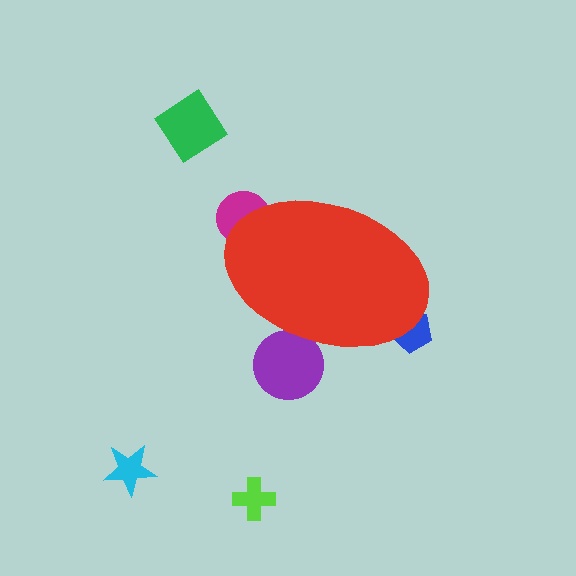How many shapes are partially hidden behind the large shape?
3 shapes are partially hidden.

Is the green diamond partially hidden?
No, the green diamond is fully visible.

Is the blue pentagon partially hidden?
Yes, the blue pentagon is partially hidden behind the red ellipse.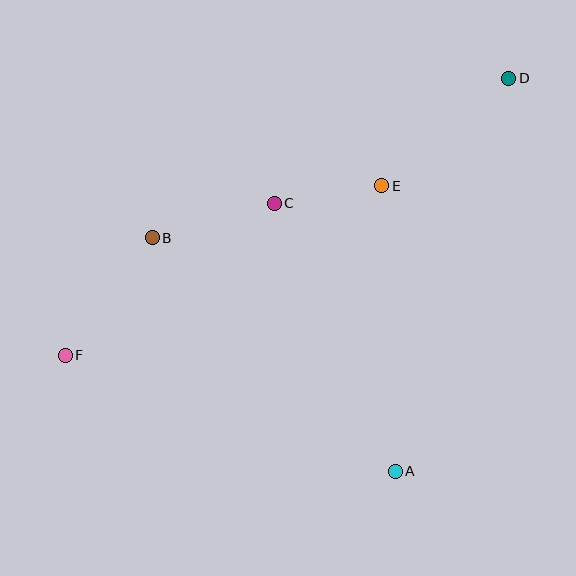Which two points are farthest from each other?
Points D and F are farthest from each other.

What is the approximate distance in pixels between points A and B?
The distance between A and B is approximately 337 pixels.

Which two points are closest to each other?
Points C and E are closest to each other.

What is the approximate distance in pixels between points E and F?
The distance between E and F is approximately 359 pixels.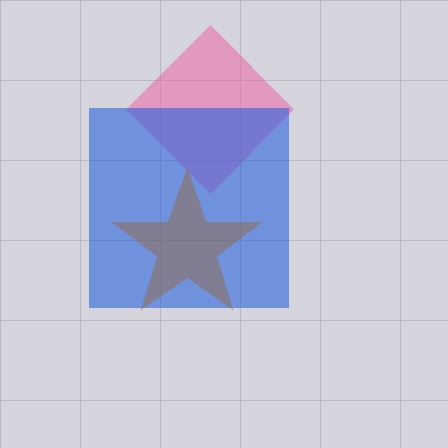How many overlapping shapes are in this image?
There are 3 overlapping shapes in the image.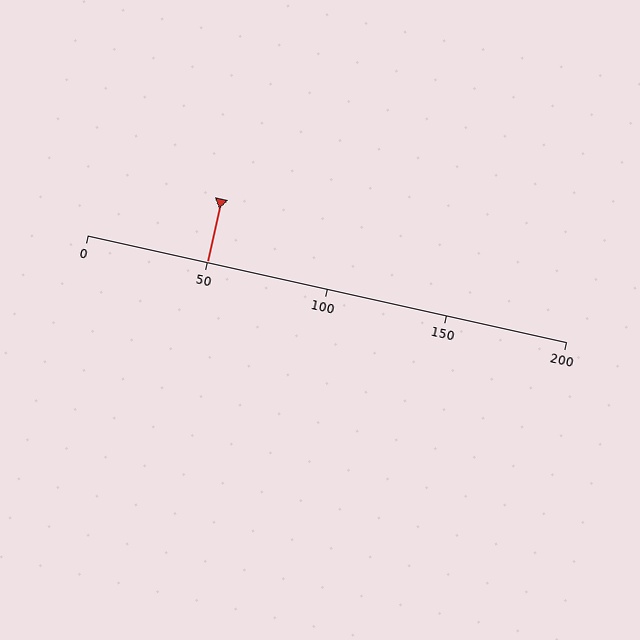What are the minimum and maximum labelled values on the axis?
The axis runs from 0 to 200.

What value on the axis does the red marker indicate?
The marker indicates approximately 50.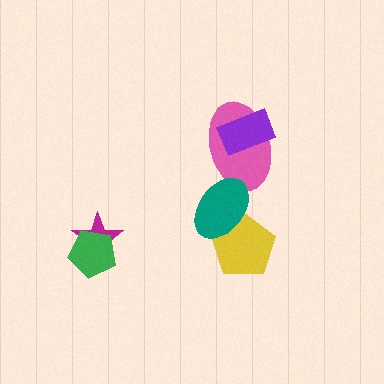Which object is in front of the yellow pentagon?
The teal ellipse is in front of the yellow pentagon.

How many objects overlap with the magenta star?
1 object overlaps with the magenta star.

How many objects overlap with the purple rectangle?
1 object overlaps with the purple rectangle.